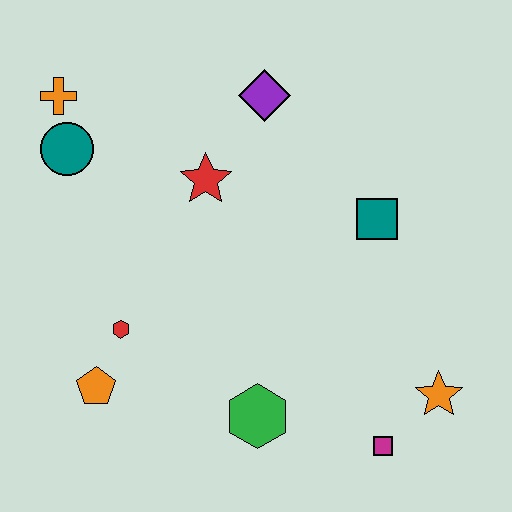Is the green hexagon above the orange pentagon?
No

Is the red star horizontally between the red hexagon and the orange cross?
No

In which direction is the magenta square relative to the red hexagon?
The magenta square is to the right of the red hexagon.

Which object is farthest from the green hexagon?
The orange cross is farthest from the green hexagon.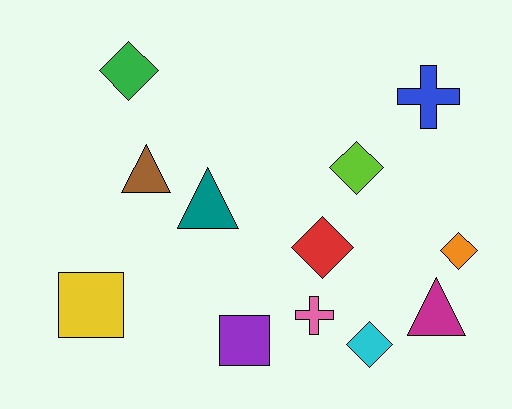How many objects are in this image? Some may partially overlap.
There are 12 objects.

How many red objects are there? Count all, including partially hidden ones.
There is 1 red object.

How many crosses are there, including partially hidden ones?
There are 2 crosses.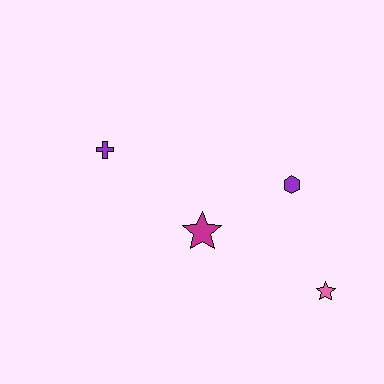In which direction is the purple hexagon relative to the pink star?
The purple hexagon is above the pink star.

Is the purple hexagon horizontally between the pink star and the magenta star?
Yes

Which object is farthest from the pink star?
The purple cross is farthest from the pink star.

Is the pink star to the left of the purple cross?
No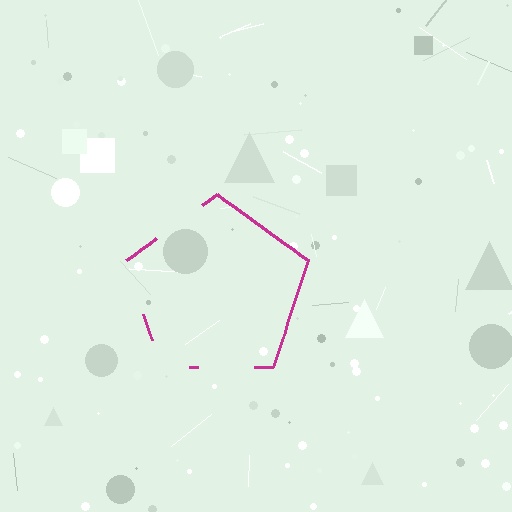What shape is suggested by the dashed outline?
The dashed outline suggests a pentagon.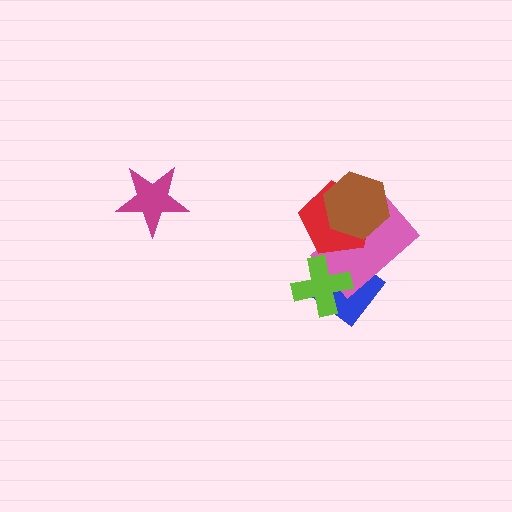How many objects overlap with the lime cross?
2 objects overlap with the lime cross.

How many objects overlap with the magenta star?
0 objects overlap with the magenta star.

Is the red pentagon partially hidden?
Yes, it is partially covered by another shape.